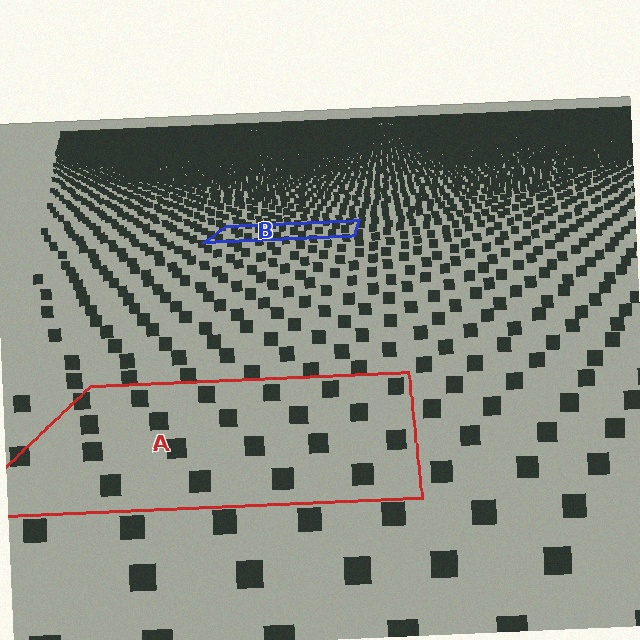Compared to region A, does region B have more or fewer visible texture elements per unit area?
Region B has more texture elements per unit area — they are packed more densely because it is farther away.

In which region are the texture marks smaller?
The texture marks are smaller in region B, because it is farther away.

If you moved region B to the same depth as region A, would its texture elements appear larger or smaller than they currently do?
They would appear larger. At a closer depth, the same texture elements are projected at a bigger on-screen size.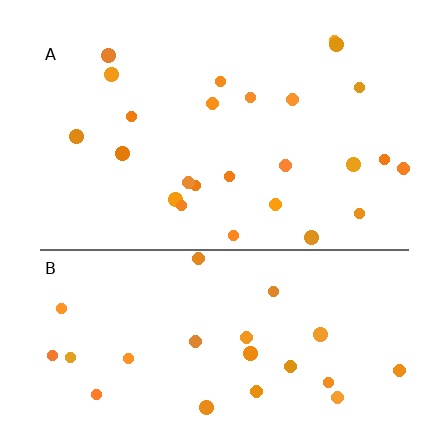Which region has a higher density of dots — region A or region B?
A (the top).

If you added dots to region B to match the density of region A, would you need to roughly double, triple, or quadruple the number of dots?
Approximately double.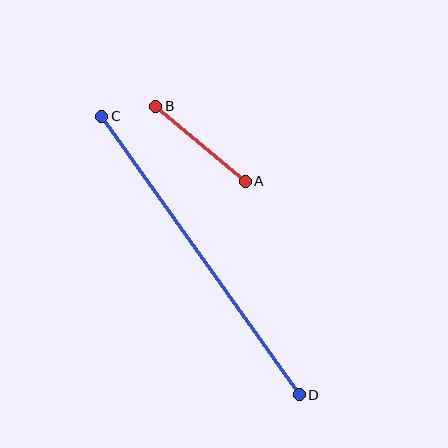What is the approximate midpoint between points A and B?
The midpoint is at approximately (200, 144) pixels.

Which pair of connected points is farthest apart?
Points C and D are farthest apart.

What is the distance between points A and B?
The distance is approximately 117 pixels.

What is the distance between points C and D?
The distance is approximately 342 pixels.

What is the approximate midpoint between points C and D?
The midpoint is at approximately (201, 255) pixels.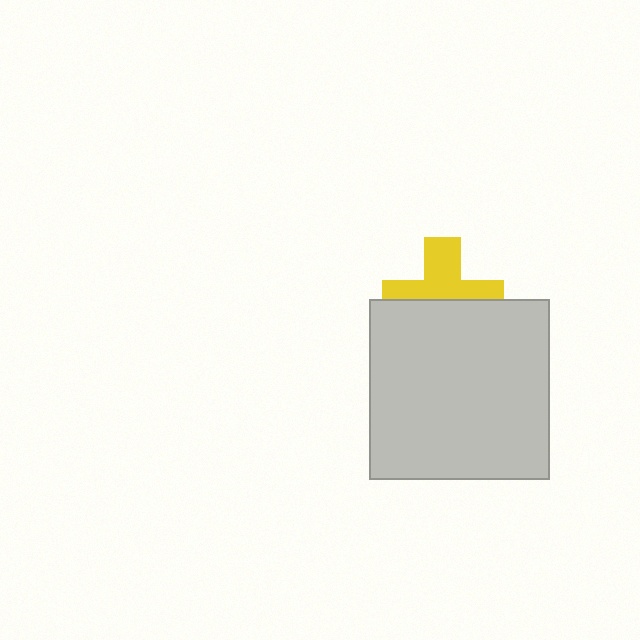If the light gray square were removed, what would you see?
You would see the complete yellow cross.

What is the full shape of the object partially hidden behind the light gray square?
The partially hidden object is a yellow cross.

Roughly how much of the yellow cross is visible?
About half of it is visible (roughly 52%).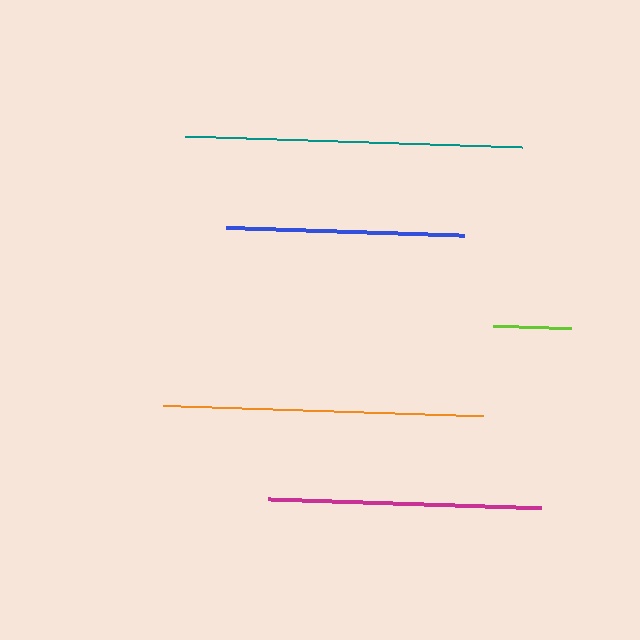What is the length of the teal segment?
The teal segment is approximately 337 pixels long.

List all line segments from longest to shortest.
From longest to shortest: teal, orange, magenta, blue, lime.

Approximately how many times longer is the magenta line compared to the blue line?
The magenta line is approximately 1.1 times the length of the blue line.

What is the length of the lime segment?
The lime segment is approximately 77 pixels long.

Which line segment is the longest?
The teal line is the longest at approximately 337 pixels.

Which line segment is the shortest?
The lime line is the shortest at approximately 77 pixels.